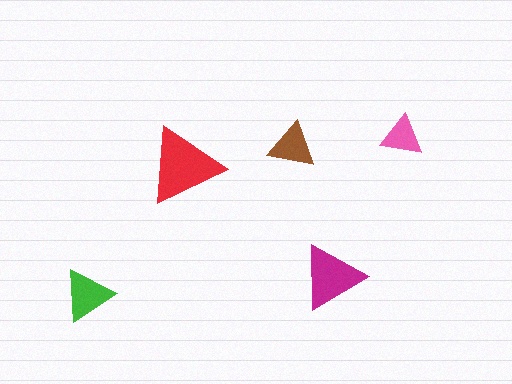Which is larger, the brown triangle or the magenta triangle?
The magenta one.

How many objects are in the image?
There are 5 objects in the image.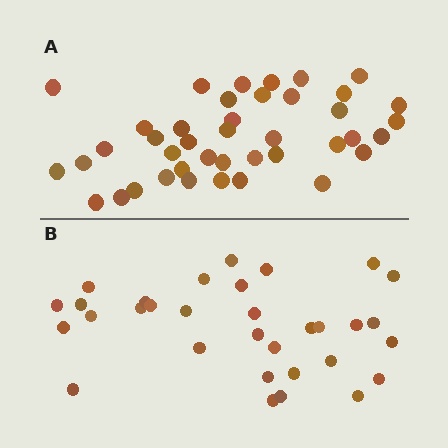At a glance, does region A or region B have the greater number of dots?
Region A (the top region) has more dots.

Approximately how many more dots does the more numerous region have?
Region A has roughly 8 or so more dots than region B.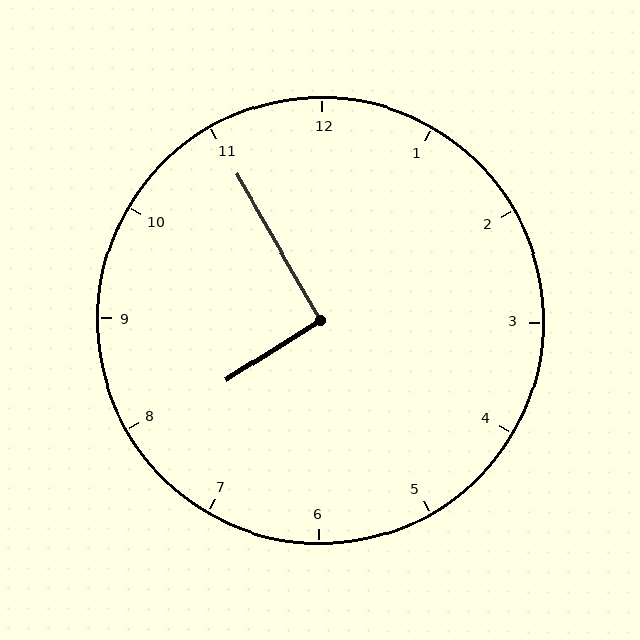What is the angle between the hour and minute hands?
Approximately 92 degrees.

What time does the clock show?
7:55.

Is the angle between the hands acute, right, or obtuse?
It is right.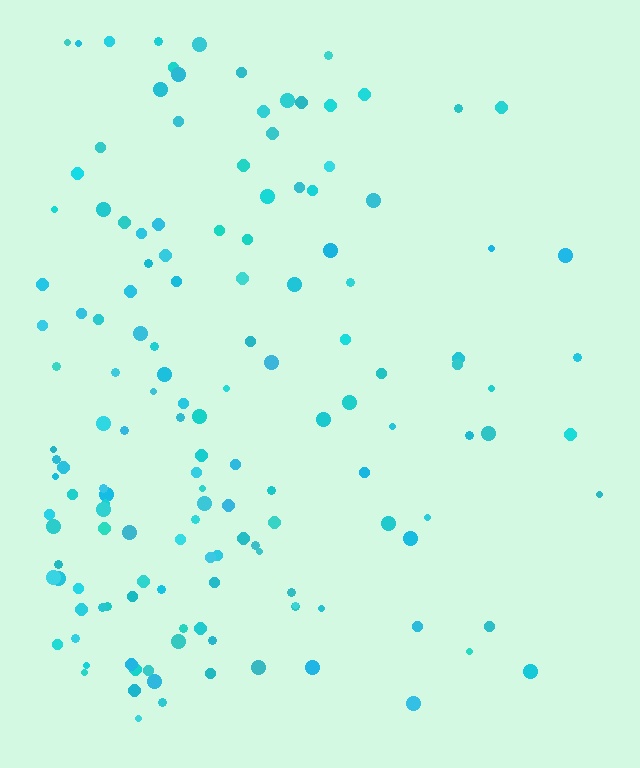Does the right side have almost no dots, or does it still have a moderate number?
Still a moderate number, just noticeably fewer than the left.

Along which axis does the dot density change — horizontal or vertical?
Horizontal.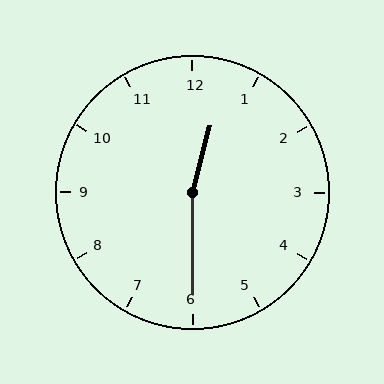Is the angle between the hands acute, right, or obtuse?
It is obtuse.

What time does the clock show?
12:30.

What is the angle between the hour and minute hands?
Approximately 165 degrees.